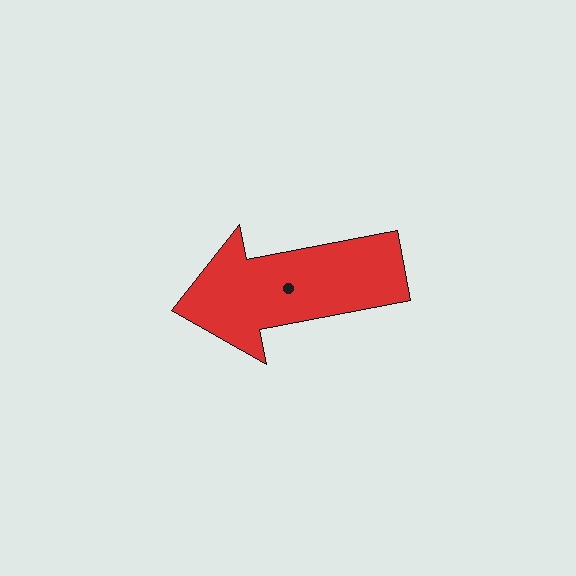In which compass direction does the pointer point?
West.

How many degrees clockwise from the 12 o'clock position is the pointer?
Approximately 259 degrees.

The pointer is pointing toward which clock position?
Roughly 9 o'clock.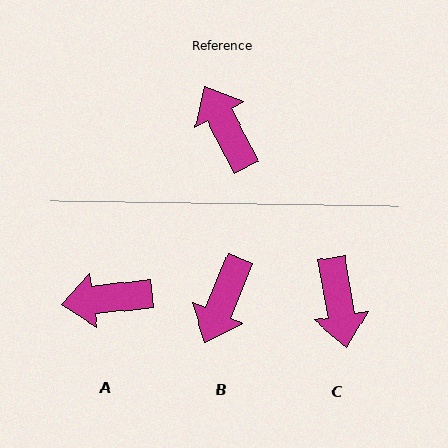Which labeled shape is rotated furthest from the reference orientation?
C, about 162 degrees away.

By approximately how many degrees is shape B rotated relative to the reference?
Approximately 130 degrees counter-clockwise.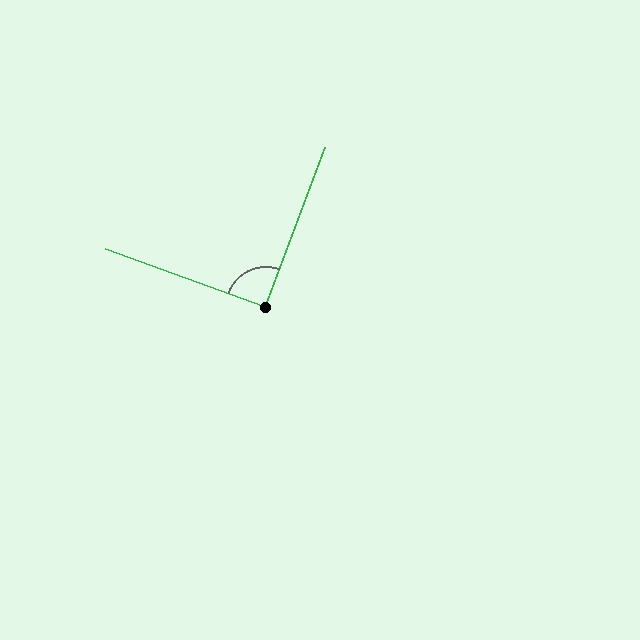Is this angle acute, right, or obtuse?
It is approximately a right angle.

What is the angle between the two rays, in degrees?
Approximately 91 degrees.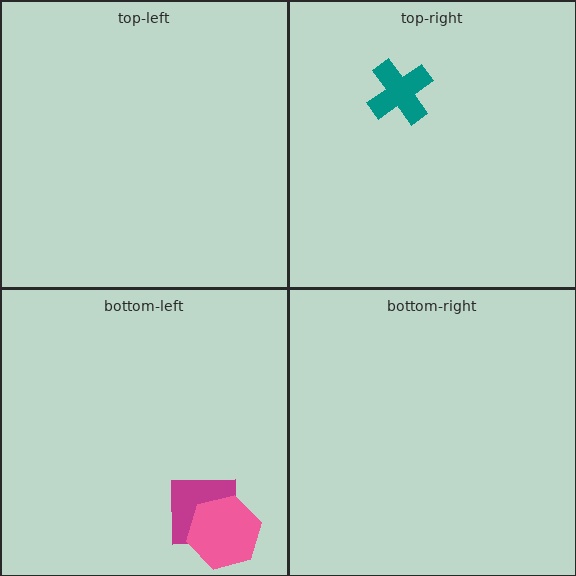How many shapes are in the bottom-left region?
2.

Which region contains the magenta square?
The bottom-left region.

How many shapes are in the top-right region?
1.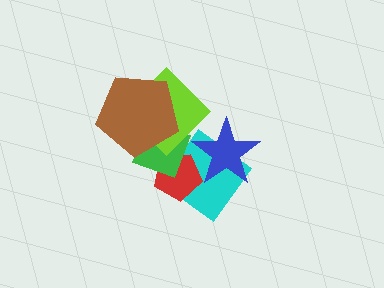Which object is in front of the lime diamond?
The brown pentagon is in front of the lime diamond.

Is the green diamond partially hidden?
Yes, it is partially covered by another shape.